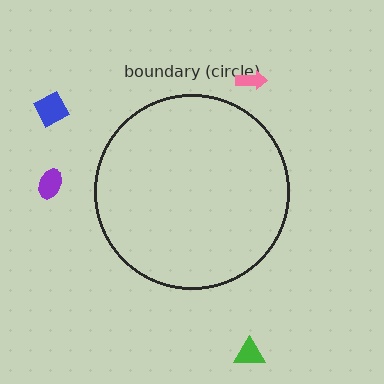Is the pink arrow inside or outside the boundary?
Outside.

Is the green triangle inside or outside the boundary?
Outside.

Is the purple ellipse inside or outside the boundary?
Outside.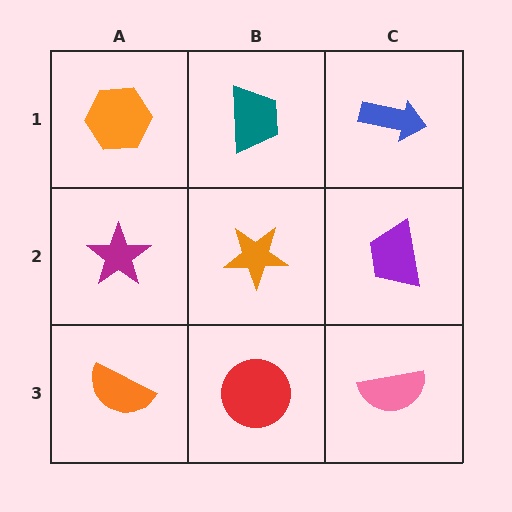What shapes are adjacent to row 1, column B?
An orange star (row 2, column B), an orange hexagon (row 1, column A), a blue arrow (row 1, column C).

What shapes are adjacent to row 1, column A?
A magenta star (row 2, column A), a teal trapezoid (row 1, column B).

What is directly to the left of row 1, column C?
A teal trapezoid.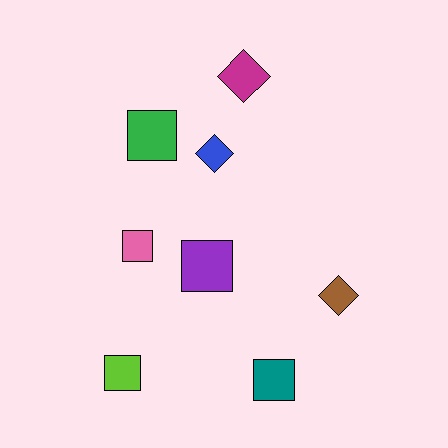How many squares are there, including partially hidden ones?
There are 5 squares.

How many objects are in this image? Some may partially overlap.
There are 8 objects.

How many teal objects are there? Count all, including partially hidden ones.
There is 1 teal object.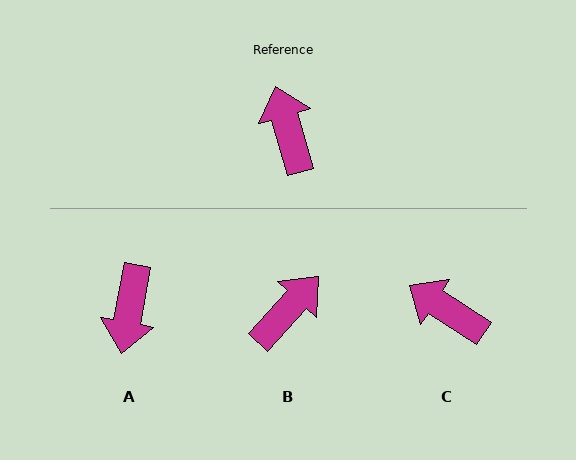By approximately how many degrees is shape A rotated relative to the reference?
Approximately 153 degrees counter-clockwise.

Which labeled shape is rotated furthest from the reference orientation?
A, about 153 degrees away.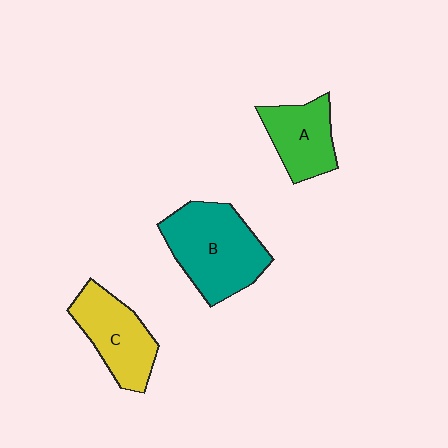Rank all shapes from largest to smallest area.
From largest to smallest: B (teal), C (yellow), A (green).